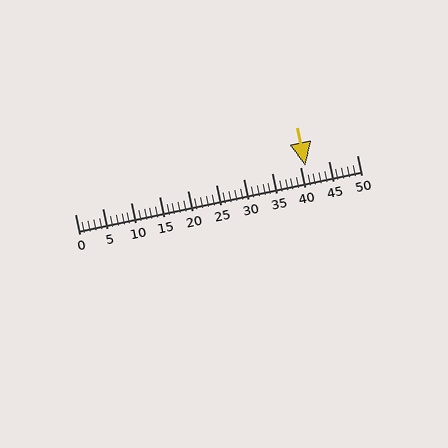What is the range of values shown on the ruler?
The ruler shows values from 0 to 50.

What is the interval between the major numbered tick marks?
The major tick marks are spaced 5 units apart.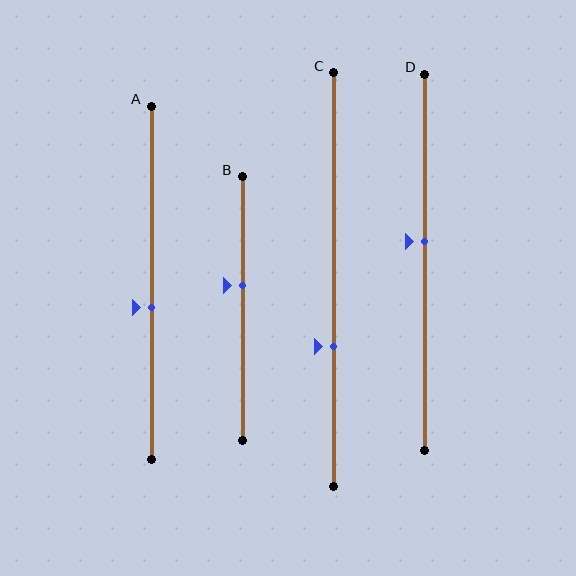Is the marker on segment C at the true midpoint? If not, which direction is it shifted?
No, the marker on segment C is shifted downward by about 16% of the segment length.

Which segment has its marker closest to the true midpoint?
Segment D has its marker closest to the true midpoint.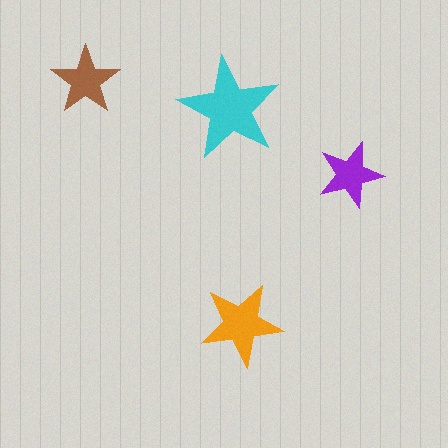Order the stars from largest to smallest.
the cyan one, the orange one, the brown one, the purple one.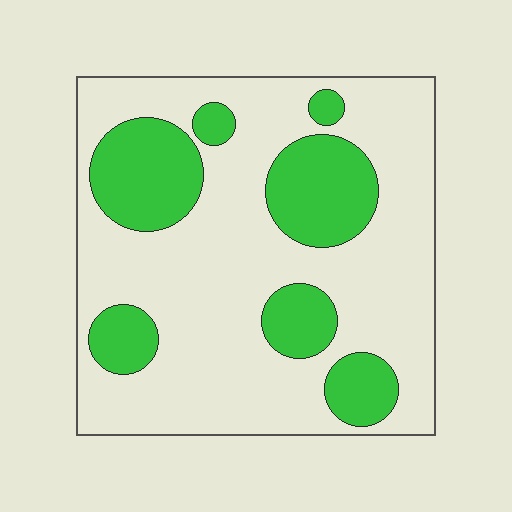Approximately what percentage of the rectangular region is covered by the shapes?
Approximately 30%.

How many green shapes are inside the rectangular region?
7.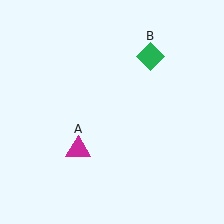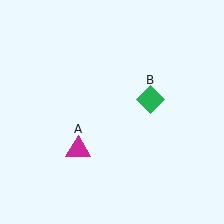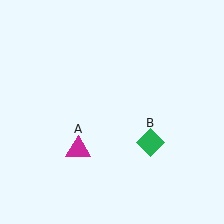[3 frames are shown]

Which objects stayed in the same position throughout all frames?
Magenta triangle (object A) remained stationary.